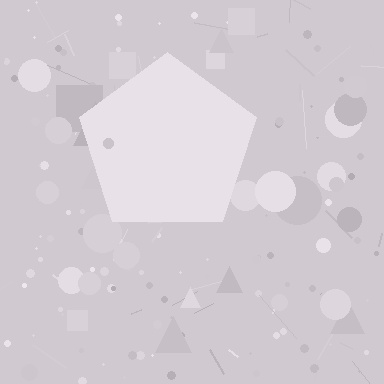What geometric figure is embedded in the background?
A pentagon is embedded in the background.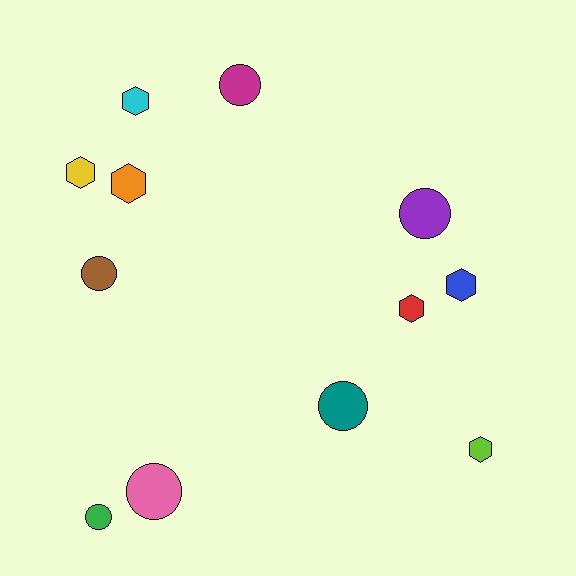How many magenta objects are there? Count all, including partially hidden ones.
There is 1 magenta object.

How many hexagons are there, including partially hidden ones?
There are 6 hexagons.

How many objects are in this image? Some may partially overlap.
There are 12 objects.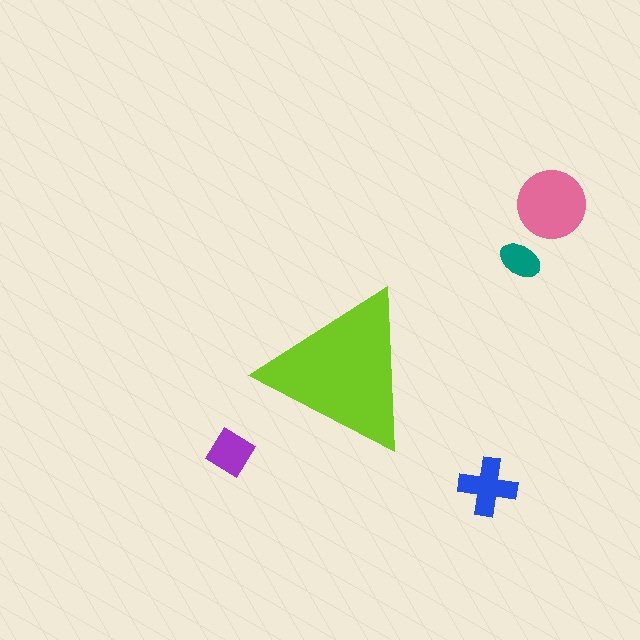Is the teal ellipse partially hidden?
No, the teal ellipse is fully visible.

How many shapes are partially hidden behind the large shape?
0 shapes are partially hidden.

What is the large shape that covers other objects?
A lime triangle.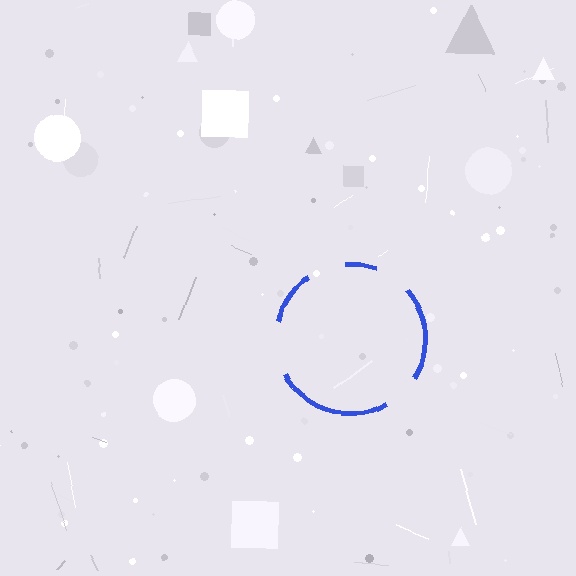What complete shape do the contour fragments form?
The contour fragments form a circle.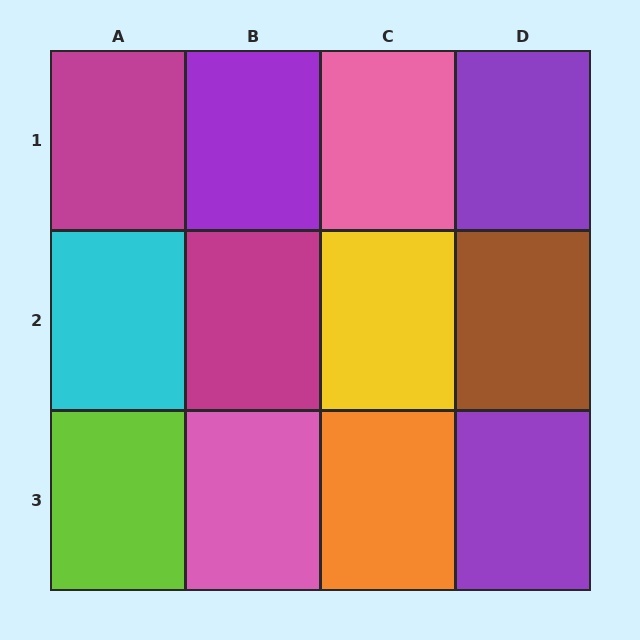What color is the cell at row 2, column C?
Yellow.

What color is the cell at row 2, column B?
Magenta.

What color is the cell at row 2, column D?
Brown.